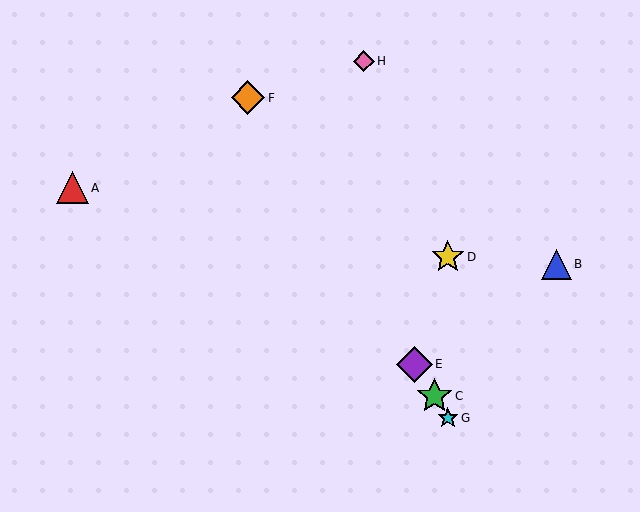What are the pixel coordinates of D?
Object D is at (448, 257).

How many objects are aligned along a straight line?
4 objects (C, E, F, G) are aligned along a straight line.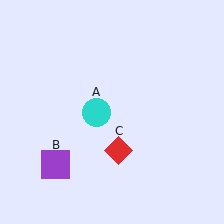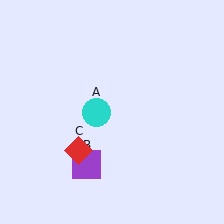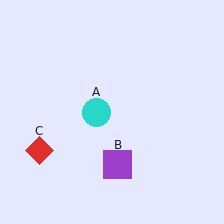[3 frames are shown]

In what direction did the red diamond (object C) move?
The red diamond (object C) moved left.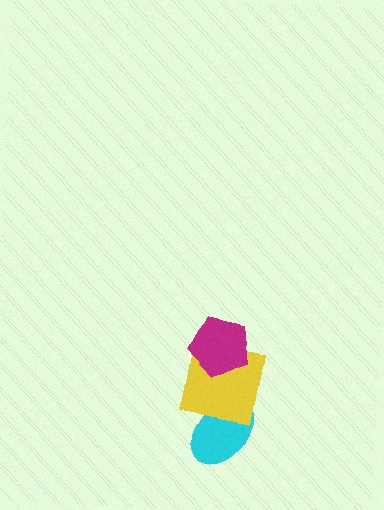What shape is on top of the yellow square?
The magenta pentagon is on top of the yellow square.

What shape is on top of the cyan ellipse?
The yellow square is on top of the cyan ellipse.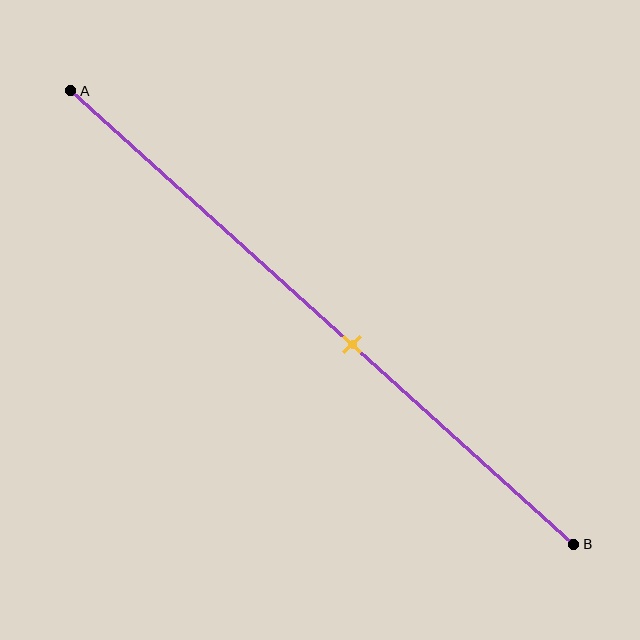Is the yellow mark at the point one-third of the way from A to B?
No, the mark is at about 55% from A, not at the 33% one-third point.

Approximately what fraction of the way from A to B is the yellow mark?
The yellow mark is approximately 55% of the way from A to B.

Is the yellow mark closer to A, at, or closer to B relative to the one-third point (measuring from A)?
The yellow mark is closer to point B than the one-third point of segment AB.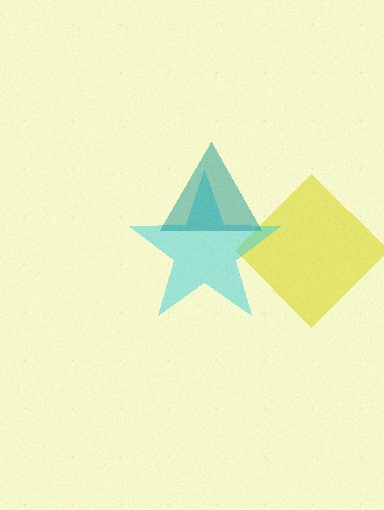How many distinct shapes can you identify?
There are 3 distinct shapes: a yellow diamond, a cyan star, a teal triangle.